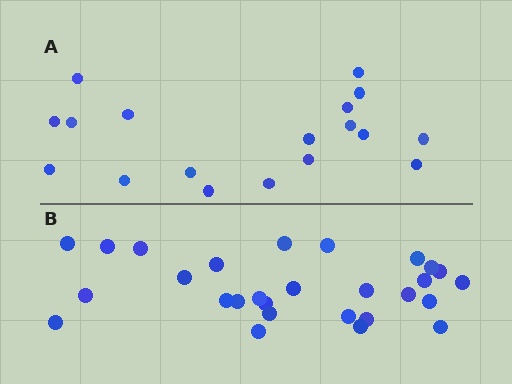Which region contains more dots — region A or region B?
Region B (the bottom region) has more dots.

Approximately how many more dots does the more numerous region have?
Region B has roughly 10 or so more dots than region A.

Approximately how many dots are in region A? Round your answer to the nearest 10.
About 20 dots. (The exact count is 18, which rounds to 20.)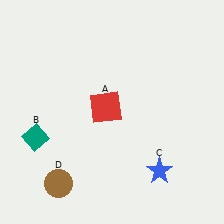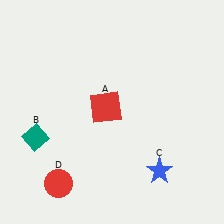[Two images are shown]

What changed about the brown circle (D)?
In Image 1, D is brown. In Image 2, it changed to red.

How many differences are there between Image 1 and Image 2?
There is 1 difference between the two images.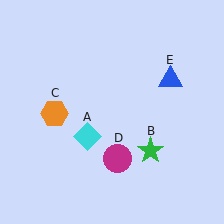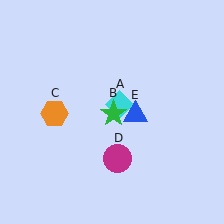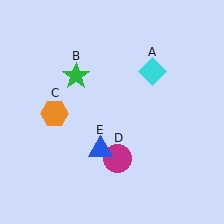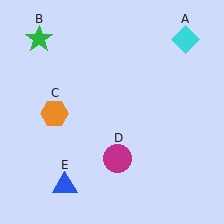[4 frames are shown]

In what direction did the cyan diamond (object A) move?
The cyan diamond (object A) moved up and to the right.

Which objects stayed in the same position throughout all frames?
Orange hexagon (object C) and magenta circle (object D) remained stationary.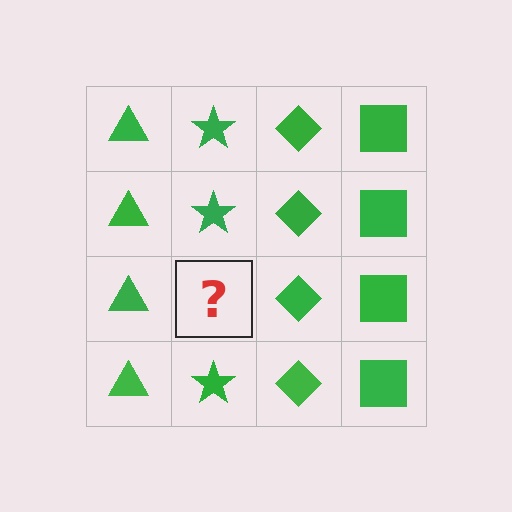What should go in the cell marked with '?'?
The missing cell should contain a green star.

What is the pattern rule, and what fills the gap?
The rule is that each column has a consistent shape. The gap should be filled with a green star.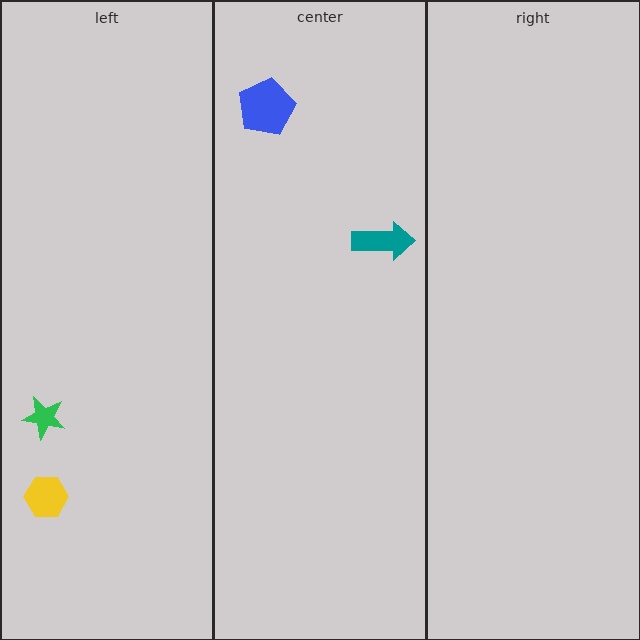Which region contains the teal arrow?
The center region.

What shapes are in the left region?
The yellow hexagon, the green star.